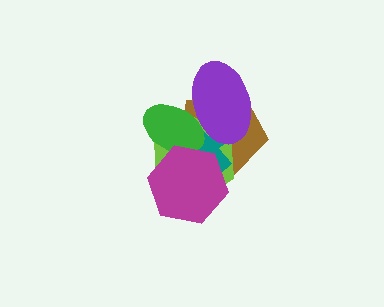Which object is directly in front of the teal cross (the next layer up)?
The green ellipse is directly in front of the teal cross.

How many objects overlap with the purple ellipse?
4 objects overlap with the purple ellipse.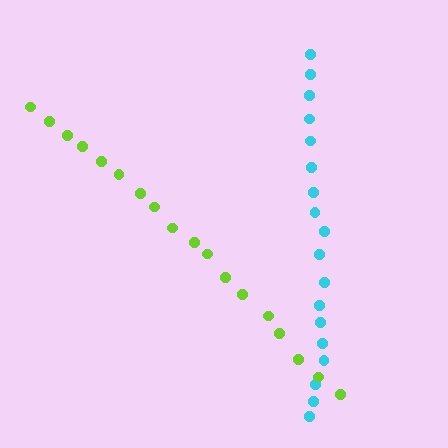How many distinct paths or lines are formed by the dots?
There are 2 distinct paths.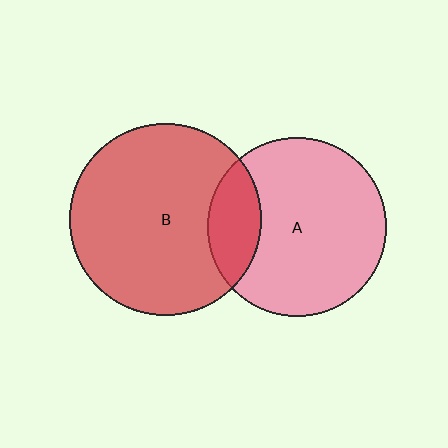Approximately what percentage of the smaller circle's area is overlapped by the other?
Approximately 20%.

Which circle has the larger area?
Circle B (red).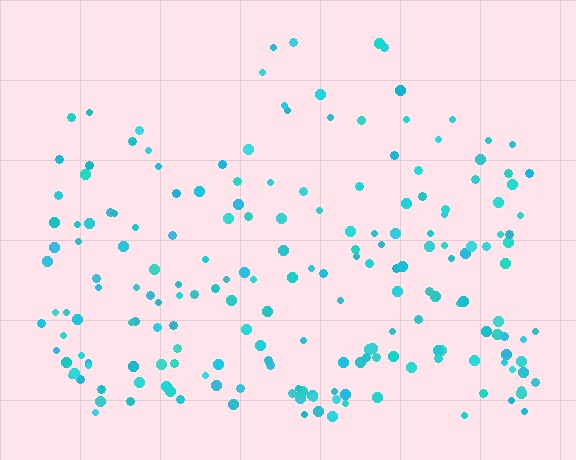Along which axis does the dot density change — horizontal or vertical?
Vertical.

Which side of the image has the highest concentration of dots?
The bottom.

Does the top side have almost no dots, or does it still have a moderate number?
Still a moderate number, just noticeably fewer than the bottom.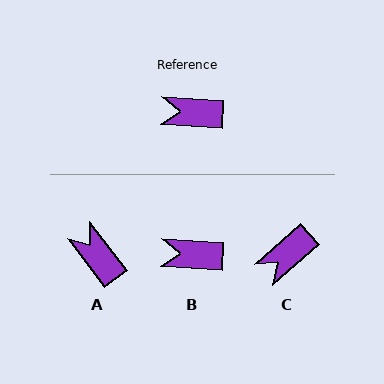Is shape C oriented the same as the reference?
No, it is off by about 45 degrees.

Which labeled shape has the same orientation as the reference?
B.